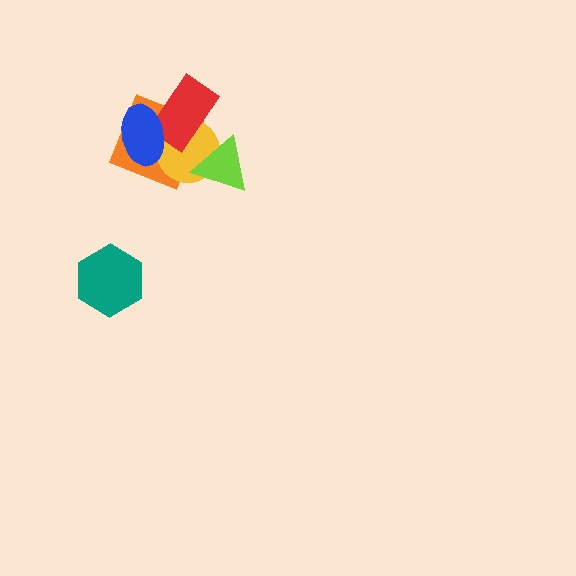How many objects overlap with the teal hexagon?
0 objects overlap with the teal hexagon.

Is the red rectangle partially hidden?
Yes, it is partially covered by another shape.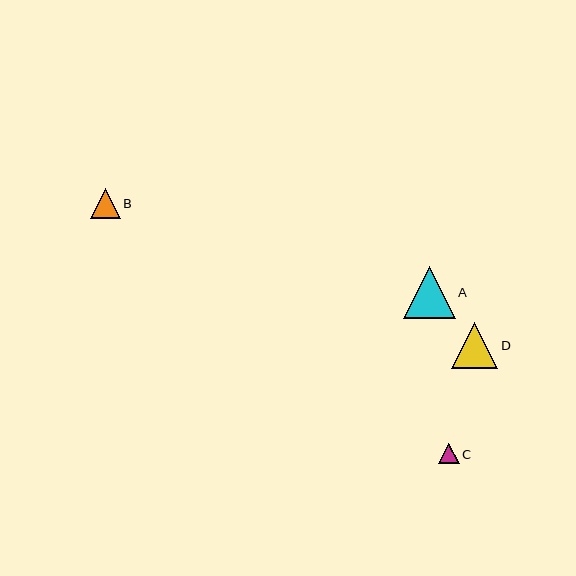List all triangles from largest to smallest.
From largest to smallest: A, D, B, C.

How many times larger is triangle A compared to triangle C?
Triangle A is approximately 2.5 times the size of triangle C.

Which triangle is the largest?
Triangle A is the largest with a size of approximately 52 pixels.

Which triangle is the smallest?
Triangle C is the smallest with a size of approximately 21 pixels.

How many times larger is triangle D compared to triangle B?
Triangle D is approximately 1.6 times the size of triangle B.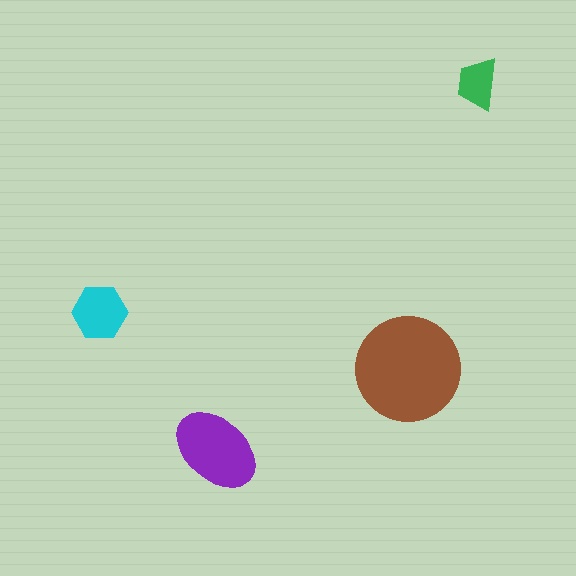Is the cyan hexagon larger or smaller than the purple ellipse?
Smaller.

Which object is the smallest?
The green trapezoid.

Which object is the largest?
The brown circle.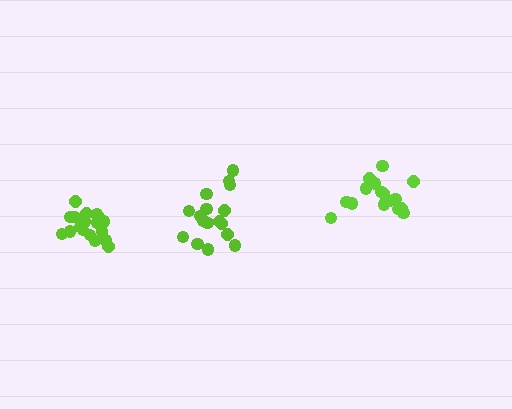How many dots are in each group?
Group 1: 16 dots, Group 2: 18 dots, Group 3: 17 dots (51 total).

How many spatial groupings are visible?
There are 3 spatial groupings.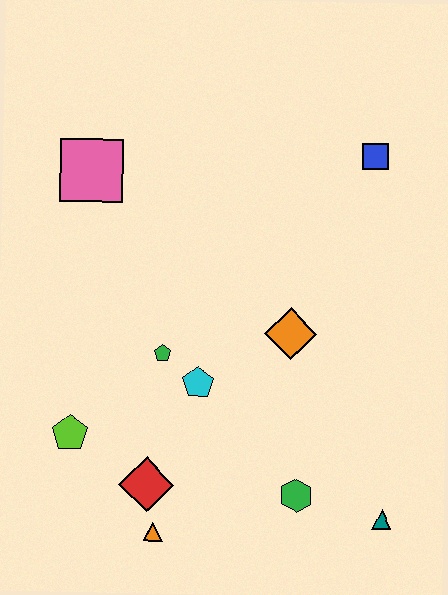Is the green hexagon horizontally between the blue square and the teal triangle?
No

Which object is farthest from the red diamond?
The blue square is farthest from the red diamond.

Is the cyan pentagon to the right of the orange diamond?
No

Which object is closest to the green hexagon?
The teal triangle is closest to the green hexagon.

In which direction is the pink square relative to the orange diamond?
The pink square is to the left of the orange diamond.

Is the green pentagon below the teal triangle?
No